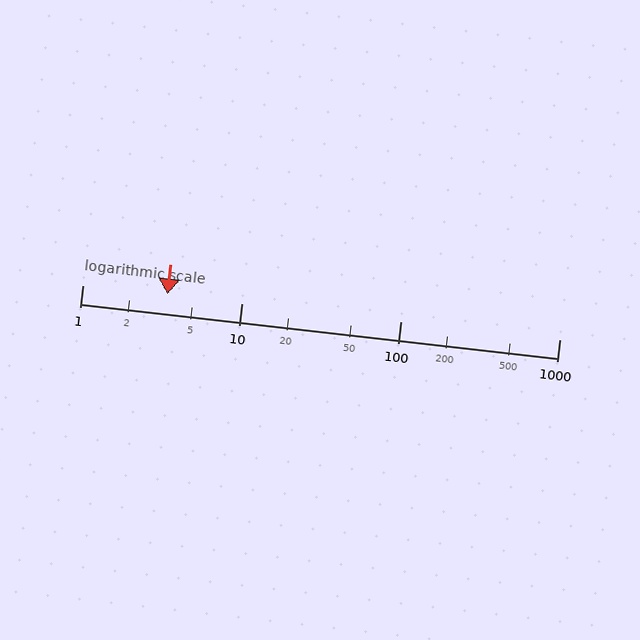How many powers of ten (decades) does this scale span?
The scale spans 3 decades, from 1 to 1000.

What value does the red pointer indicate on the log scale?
The pointer indicates approximately 3.4.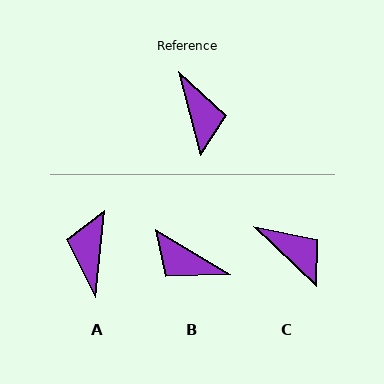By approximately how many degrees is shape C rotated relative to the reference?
Approximately 32 degrees counter-clockwise.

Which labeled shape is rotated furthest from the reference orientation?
A, about 160 degrees away.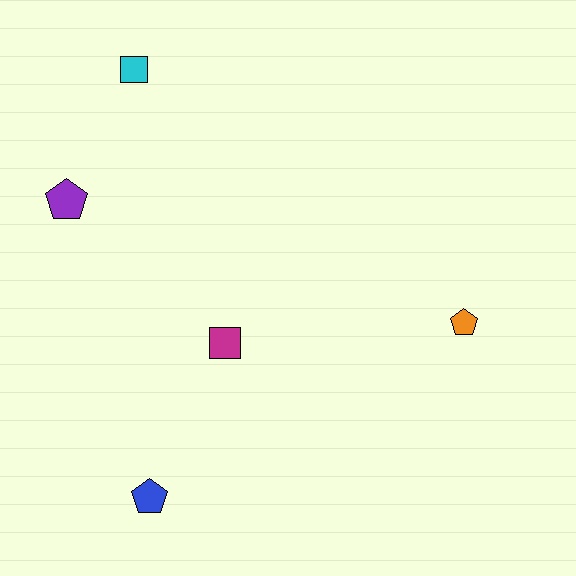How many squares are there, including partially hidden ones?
There are 2 squares.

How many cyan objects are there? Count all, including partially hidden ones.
There is 1 cyan object.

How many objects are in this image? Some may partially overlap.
There are 5 objects.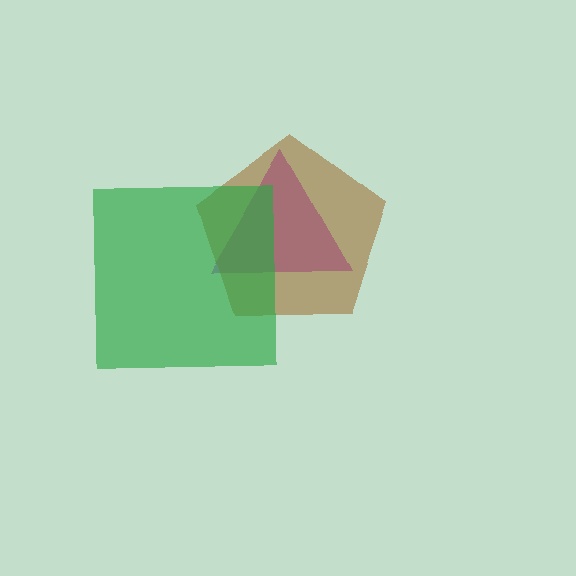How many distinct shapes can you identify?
There are 3 distinct shapes: a purple triangle, a brown pentagon, a green square.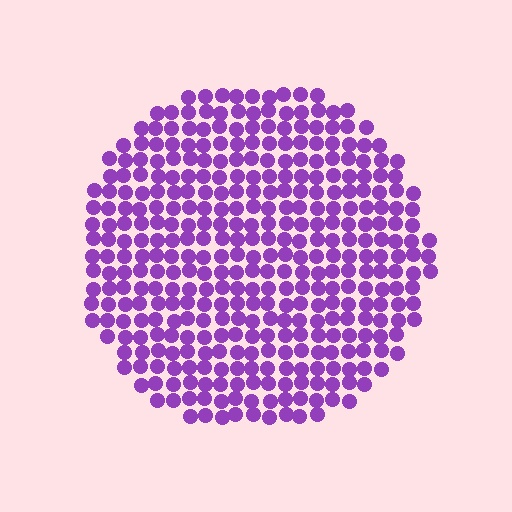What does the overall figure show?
The overall figure shows a circle.